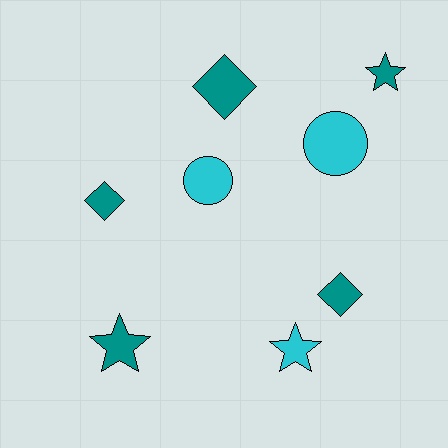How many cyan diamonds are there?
There are no cyan diamonds.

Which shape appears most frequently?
Diamond, with 3 objects.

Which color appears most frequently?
Teal, with 5 objects.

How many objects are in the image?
There are 8 objects.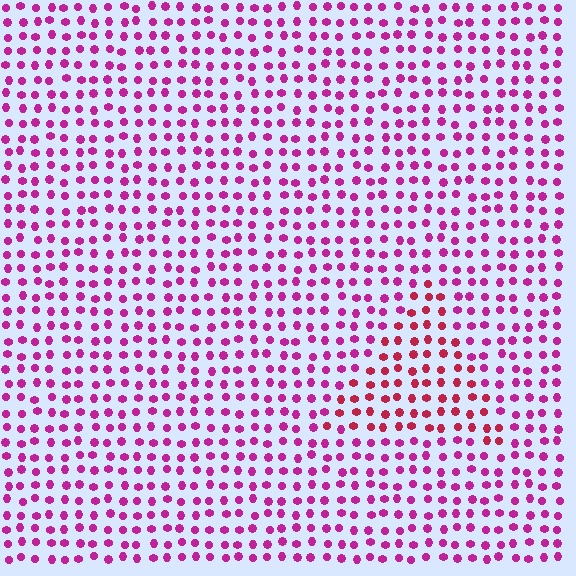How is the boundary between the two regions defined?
The boundary is defined purely by a slight shift in hue (about 31 degrees). Spacing, size, and orientation are identical on both sides.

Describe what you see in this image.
The image is filled with small magenta elements in a uniform arrangement. A triangle-shaped region is visible where the elements are tinted to a slightly different hue, forming a subtle color boundary.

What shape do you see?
I see a triangle.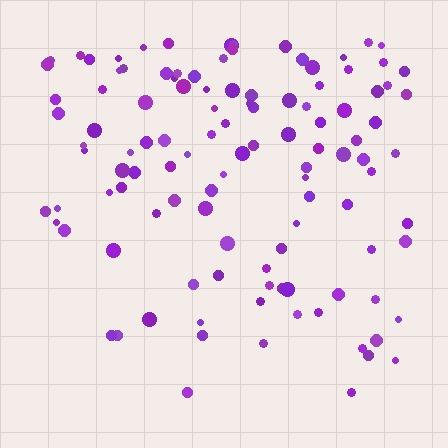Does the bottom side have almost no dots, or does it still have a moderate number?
Still a moderate number, just noticeably fewer than the top.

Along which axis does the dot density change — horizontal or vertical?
Vertical.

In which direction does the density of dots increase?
From bottom to top, with the top side densest.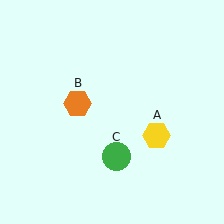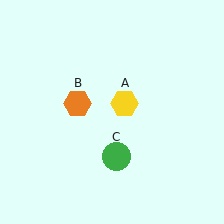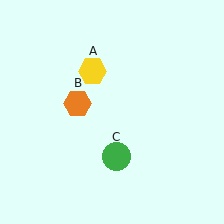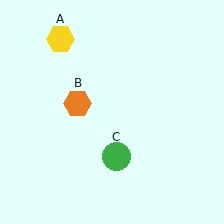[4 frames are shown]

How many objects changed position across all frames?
1 object changed position: yellow hexagon (object A).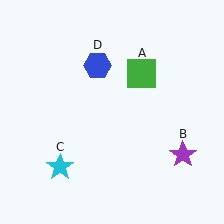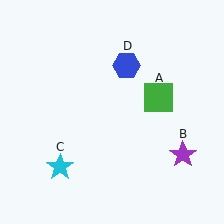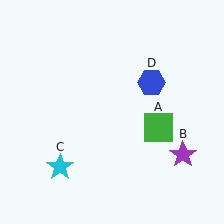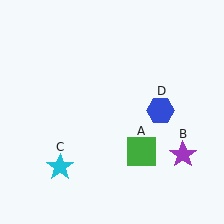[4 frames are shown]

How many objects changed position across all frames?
2 objects changed position: green square (object A), blue hexagon (object D).